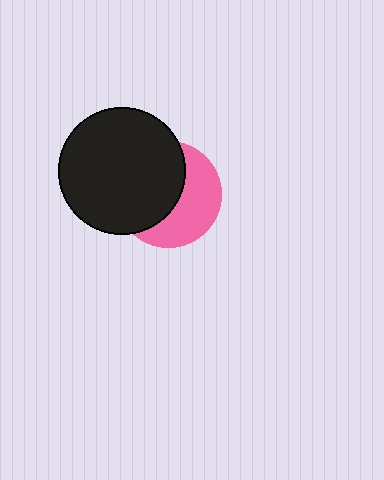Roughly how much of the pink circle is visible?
About half of it is visible (roughly 46%).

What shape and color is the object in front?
The object in front is a black circle.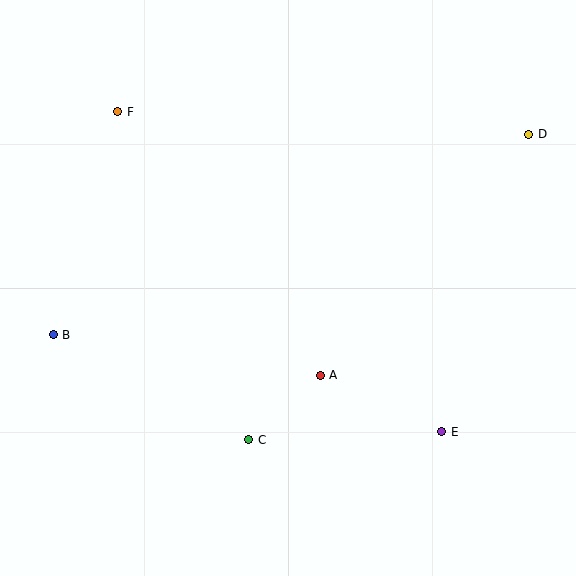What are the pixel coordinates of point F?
Point F is at (118, 112).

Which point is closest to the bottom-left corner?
Point B is closest to the bottom-left corner.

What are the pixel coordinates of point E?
Point E is at (442, 432).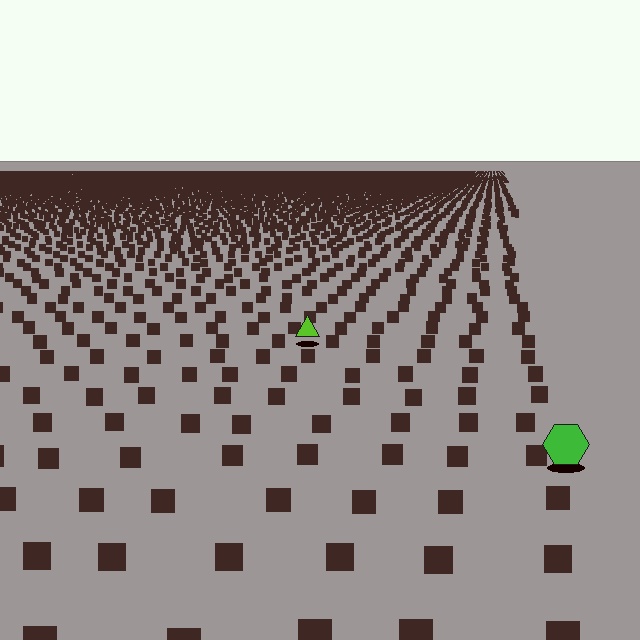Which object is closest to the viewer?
The green hexagon is closest. The texture marks near it are larger and more spread out.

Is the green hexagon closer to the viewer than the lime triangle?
Yes. The green hexagon is closer — you can tell from the texture gradient: the ground texture is coarser near it.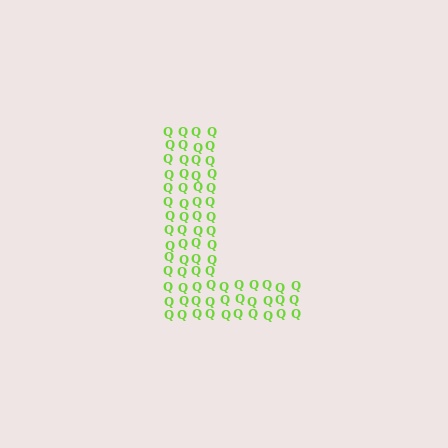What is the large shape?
The large shape is the letter L.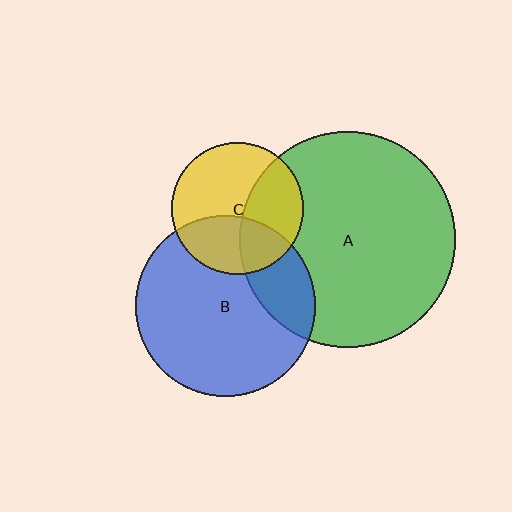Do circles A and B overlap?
Yes.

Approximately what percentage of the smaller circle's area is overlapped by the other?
Approximately 20%.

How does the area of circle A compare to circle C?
Approximately 2.6 times.